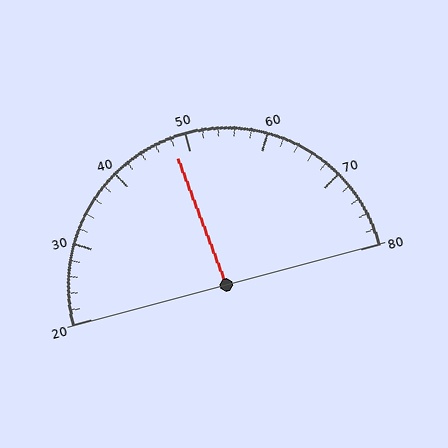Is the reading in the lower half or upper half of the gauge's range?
The reading is in the lower half of the range (20 to 80).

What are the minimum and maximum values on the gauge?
The gauge ranges from 20 to 80.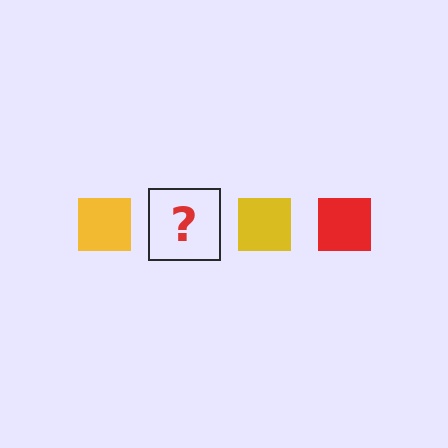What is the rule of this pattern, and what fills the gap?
The rule is that the pattern cycles through yellow, red squares. The gap should be filled with a red square.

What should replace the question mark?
The question mark should be replaced with a red square.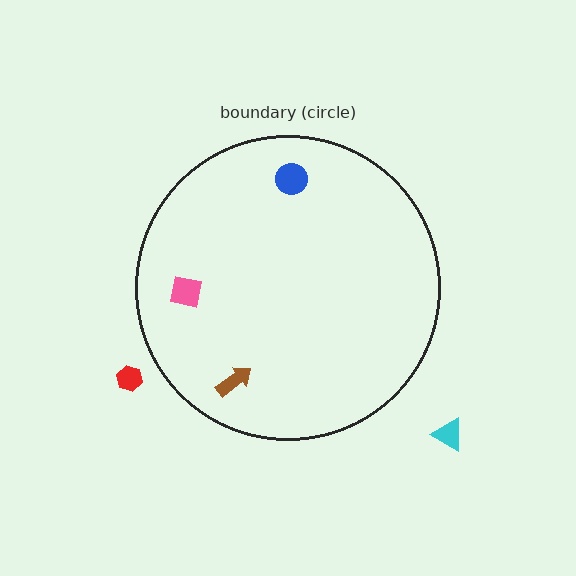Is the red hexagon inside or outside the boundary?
Outside.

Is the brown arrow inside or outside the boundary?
Inside.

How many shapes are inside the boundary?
3 inside, 2 outside.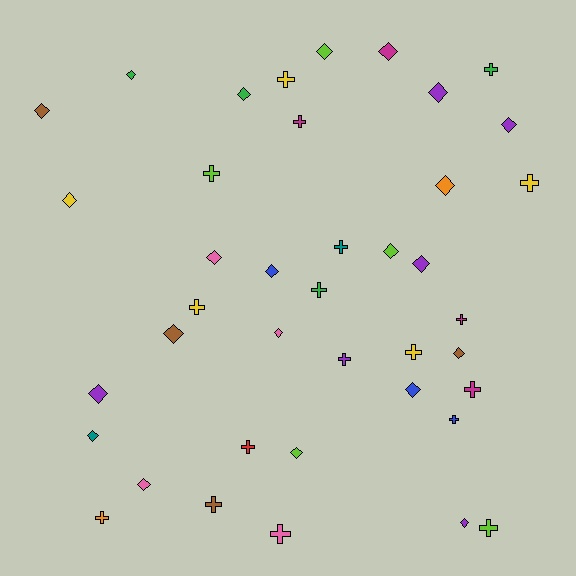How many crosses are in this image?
There are 18 crosses.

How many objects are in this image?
There are 40 objects.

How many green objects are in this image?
There are 4 green objects.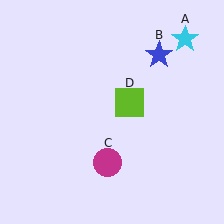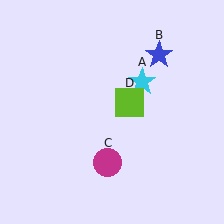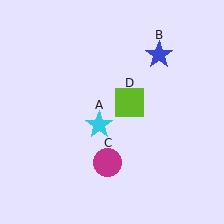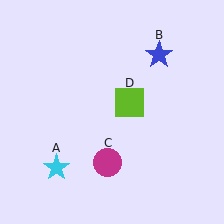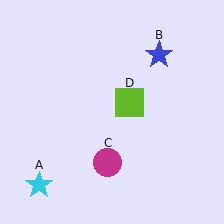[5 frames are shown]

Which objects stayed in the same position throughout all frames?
Blue star (object B) and magenta circle (object C) and lime square (object D) remained stationary.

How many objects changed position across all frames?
1 object changed position: cyan star (object A).